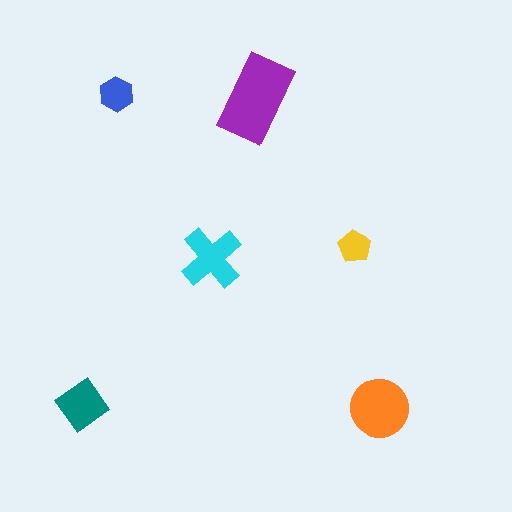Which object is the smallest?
The yellow pentagon.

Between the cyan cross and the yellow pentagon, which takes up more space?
The cyan cross.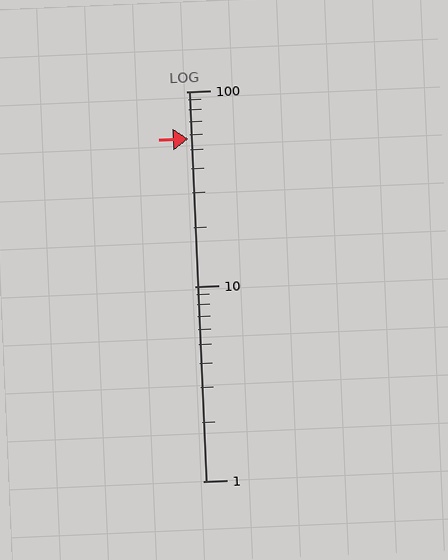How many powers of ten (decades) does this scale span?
The scale spans 2 decades, from 1 to 100.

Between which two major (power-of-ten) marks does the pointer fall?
The pointer is between 10 and 100.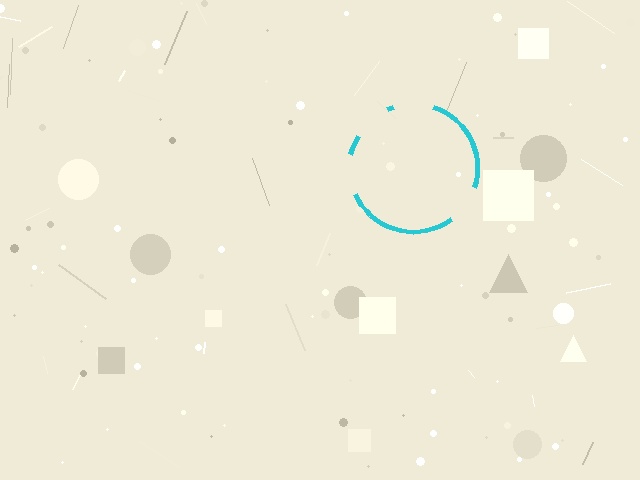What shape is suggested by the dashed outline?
The dashed outline suggests a circle.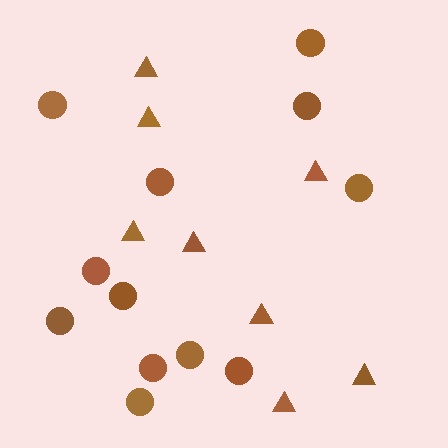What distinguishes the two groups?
There are 2 groups: one group of circles (12) and one group of triangles (8).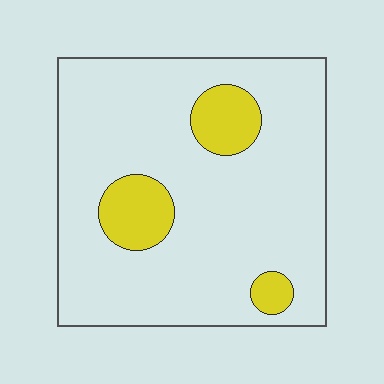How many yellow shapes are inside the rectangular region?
3.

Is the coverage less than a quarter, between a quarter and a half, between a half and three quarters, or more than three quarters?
Less than a quarter.